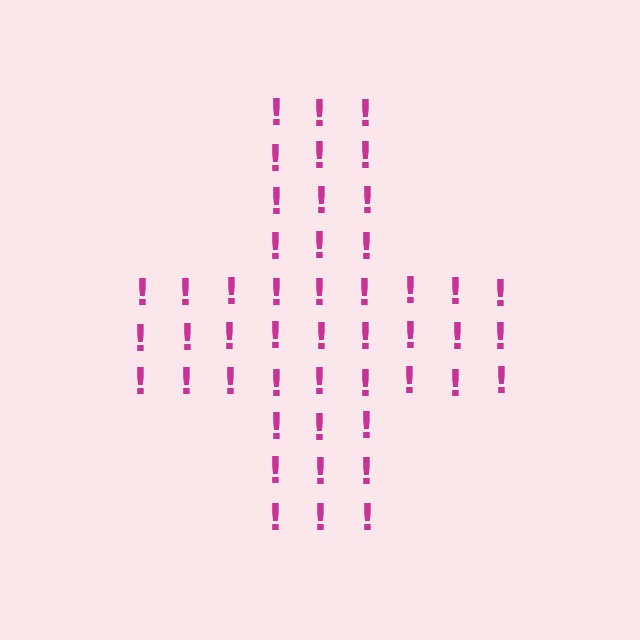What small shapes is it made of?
It is made of small exclamation marks.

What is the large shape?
The large shape is a cross.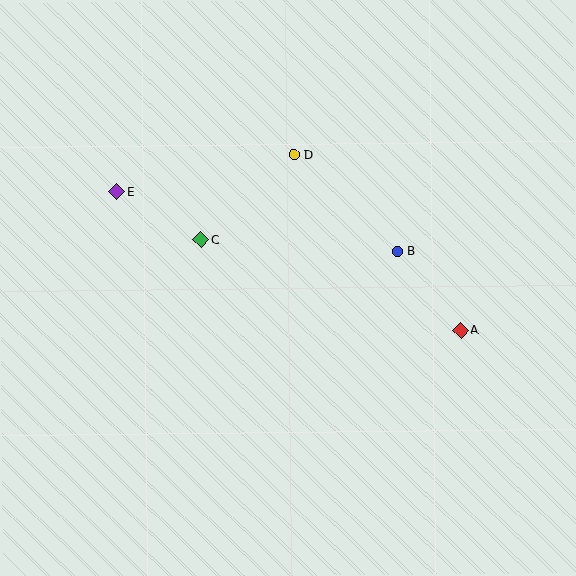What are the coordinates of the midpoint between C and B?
The midpoint between C and B is at (299, 245).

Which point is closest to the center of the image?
Point C at (201, 240) is closest to the center.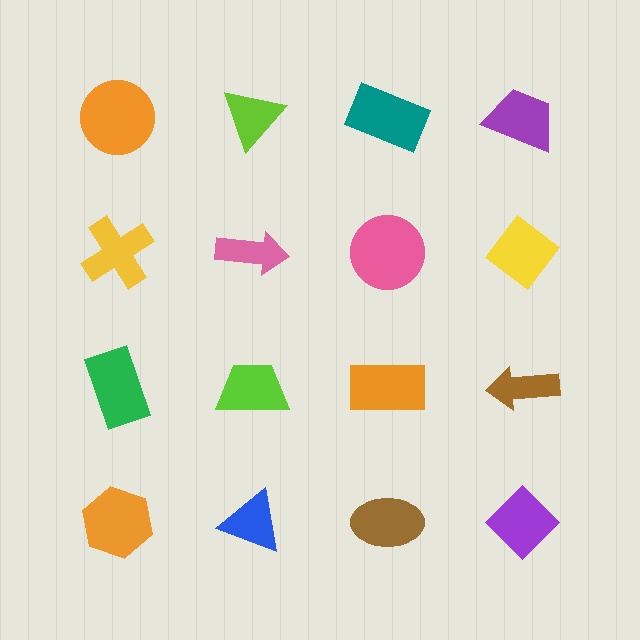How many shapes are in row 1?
4 shapes.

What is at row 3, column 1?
A green rectangle.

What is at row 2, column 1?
A yellow cross.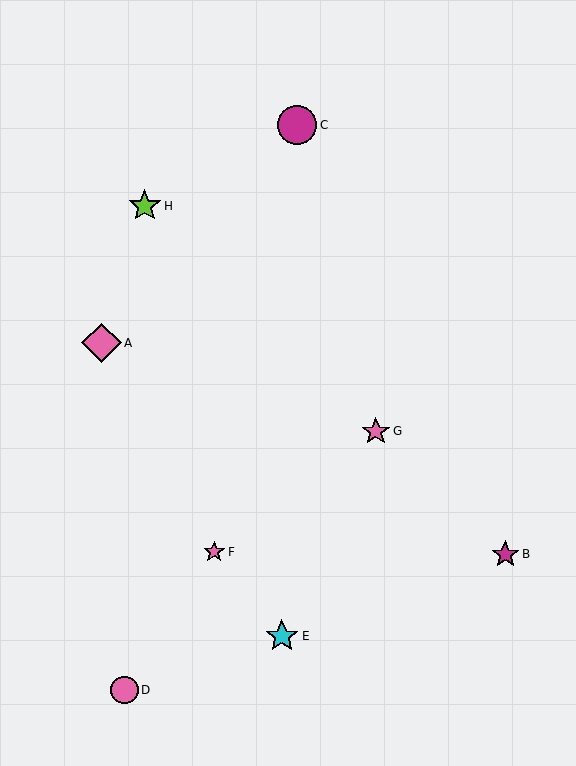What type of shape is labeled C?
Shape C is a magenta circle.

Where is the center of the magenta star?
The center of the magenta star is at (505, 554).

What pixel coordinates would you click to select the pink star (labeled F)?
Click at (214, 552) to select the pink star F.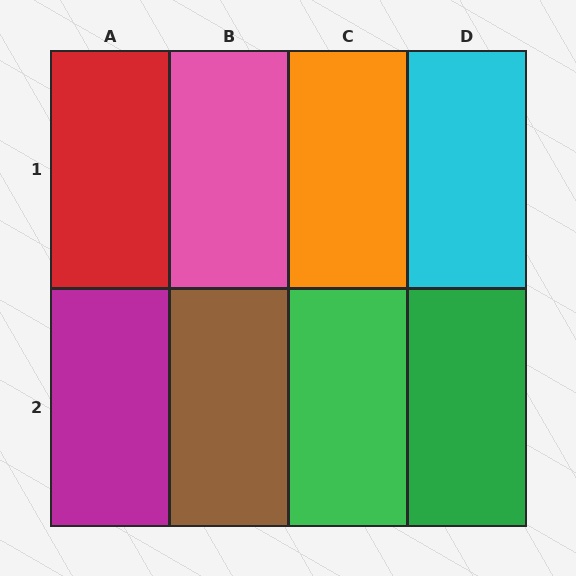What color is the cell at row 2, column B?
Brown.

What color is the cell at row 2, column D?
Green.